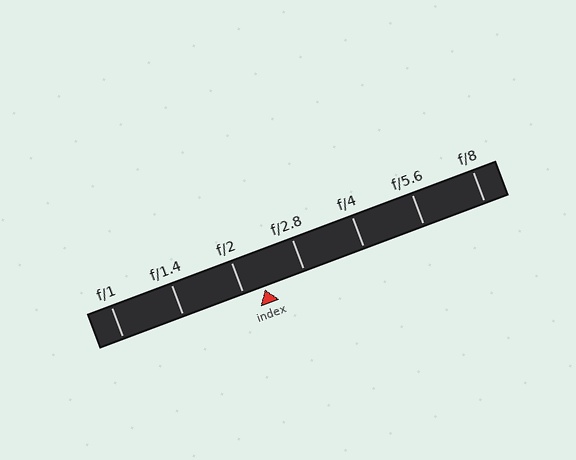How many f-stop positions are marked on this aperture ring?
There are 7 f-stop positions marked.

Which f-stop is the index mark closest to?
The index mark is closest to f/2.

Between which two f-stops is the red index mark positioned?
The index mark is between f/2 and f/2.8.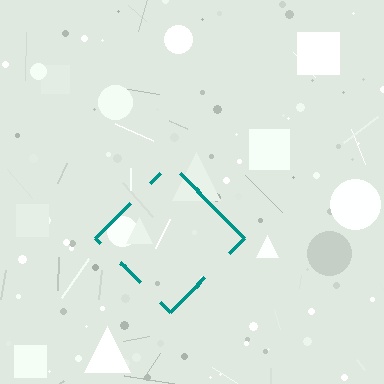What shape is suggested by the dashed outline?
The dashed outline suggests a diamond.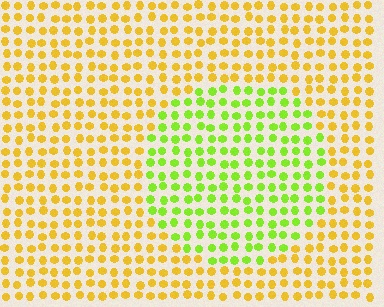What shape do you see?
I see a circle.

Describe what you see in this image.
The image is filled with small yellow elements in a uniform arrangement. A circle-shaped region is visible where the elements are tinted to a slightly different hue, forming a subtle color boundary.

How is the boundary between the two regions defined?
The boundary is defined purely by a slight shift in hue (about 47 degrees). Spacing, size, and orientation are identical on both sides.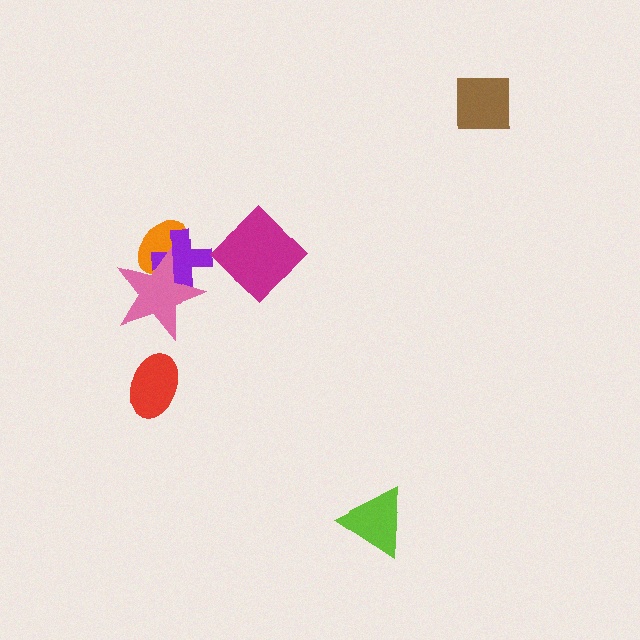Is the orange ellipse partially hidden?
Yes, it is partially covered by another shape.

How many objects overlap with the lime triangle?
0 objects overlap with the lime triangle.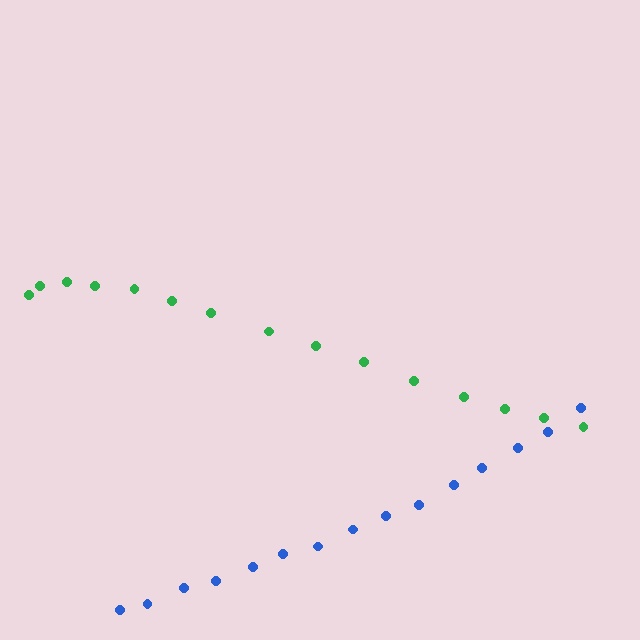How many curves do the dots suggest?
There are 2 distinct paths.